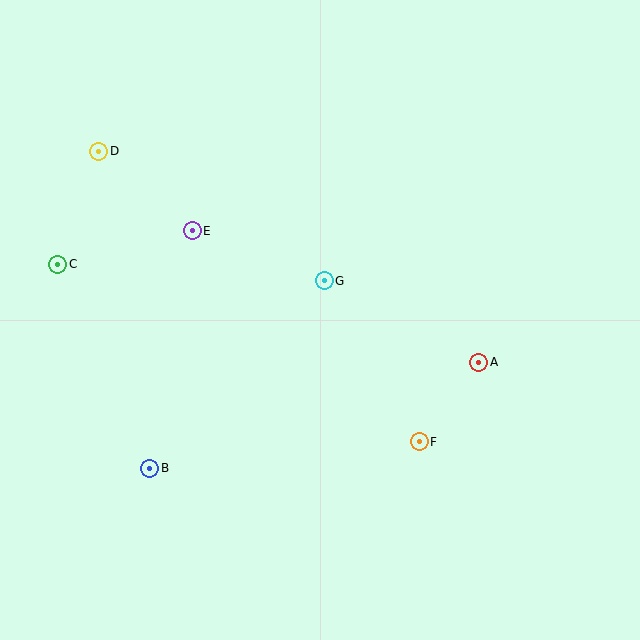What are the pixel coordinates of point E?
Point E is at (192, 231).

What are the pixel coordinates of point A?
Point A is at (479, 362).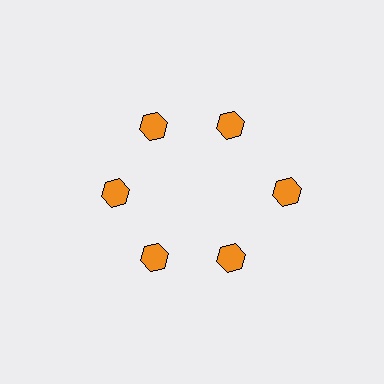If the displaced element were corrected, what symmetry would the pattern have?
It would have 6-fold rotational symmetry — the pattern would map onto itself every 60 degrees.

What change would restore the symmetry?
The symmetry would be restored by moving it inward, back onto the ring so that all 6 hexagons sit at equal angles and equal distance from the center.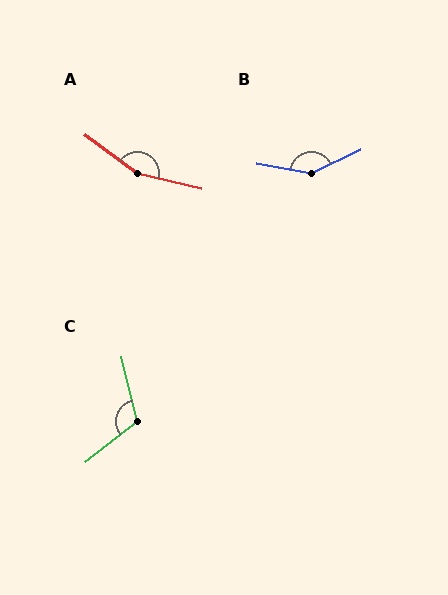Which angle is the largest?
A, at approximately 156 degrees.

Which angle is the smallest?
C, at approximately 115 degrees.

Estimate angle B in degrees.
Approximately 143 degrees.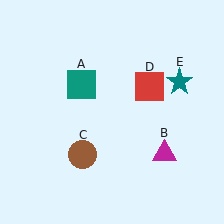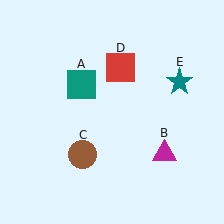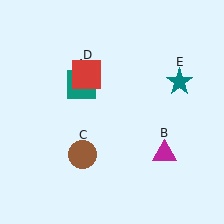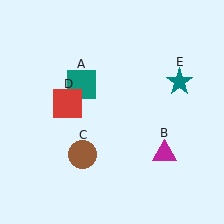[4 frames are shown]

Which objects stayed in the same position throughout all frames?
Teal square (object A) and magenta triangle (object B) and brown circle (object C) and teal star (object E) remained stationary.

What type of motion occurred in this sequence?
The red square (object D) rotated counterclockwise around the center of the scene.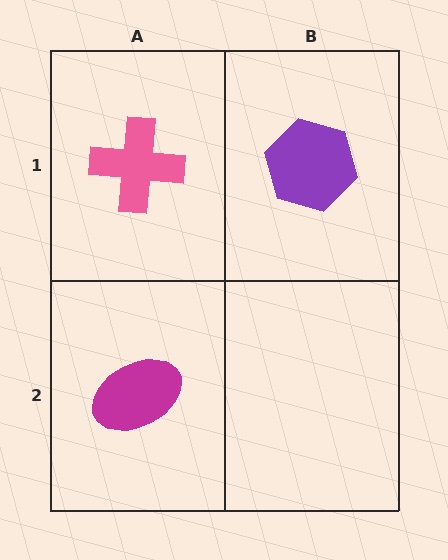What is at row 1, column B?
A purple hexagon.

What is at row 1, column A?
A pink cross.